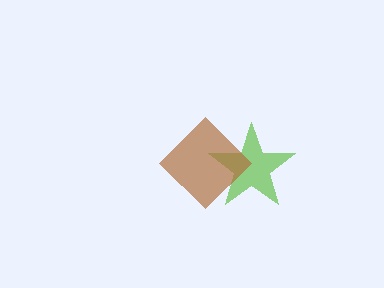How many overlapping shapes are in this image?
There are 2 overlapping shapes in the image.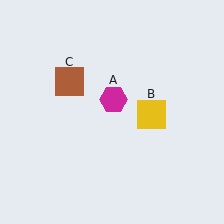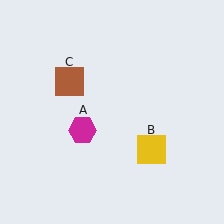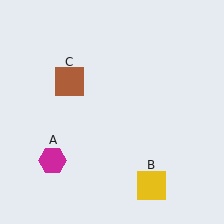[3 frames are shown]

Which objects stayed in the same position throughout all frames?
Brown square (object C) remained stationary.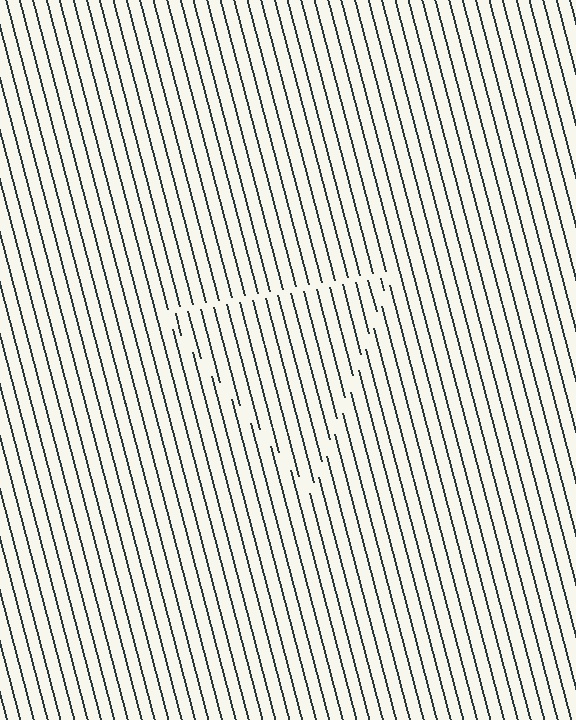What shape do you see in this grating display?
An illusory triangle. The interior of the shape contains the same grating, shifted by half a period — the contour is defined by the phase discontinuity where line-ends from the inner and outer gratings abut.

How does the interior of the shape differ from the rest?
The interior of the shape contains the same grating, shifted by half a period — the contour is defined by the phase discontinuity where line-ends from the inner and outer gratings abut.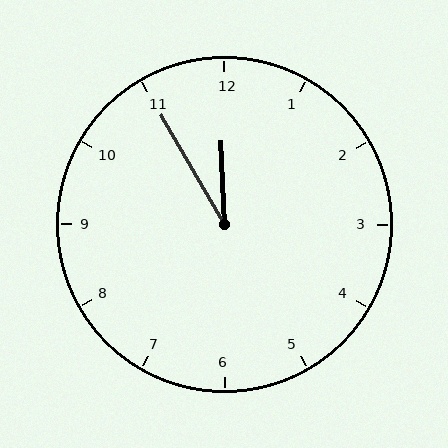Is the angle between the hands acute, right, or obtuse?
It is acute.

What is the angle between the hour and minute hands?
Approximately 28 degrees.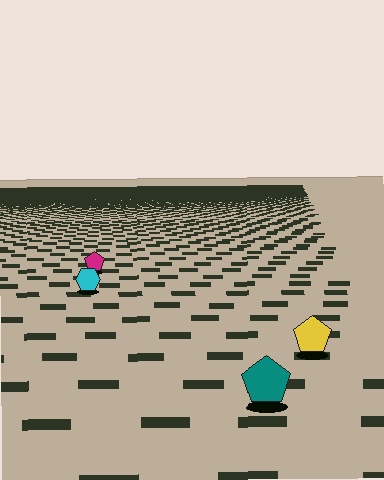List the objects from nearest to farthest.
From nearest to farthest: the teal pentagon, the yellow pentagon, the cyan hexagon, the magenta pentagon.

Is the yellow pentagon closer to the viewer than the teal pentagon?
No. The teal pentagon is closer — you can tell from the texture gradient: the ground texture is coarser near it.